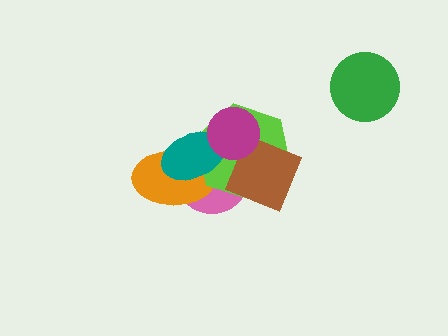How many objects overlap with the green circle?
0 objects overlap with the green circle.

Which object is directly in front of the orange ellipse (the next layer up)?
The lime hexagon is directly in front of the orange ellipse.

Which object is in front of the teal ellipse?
The magenta circle is in front of the teal ellipse.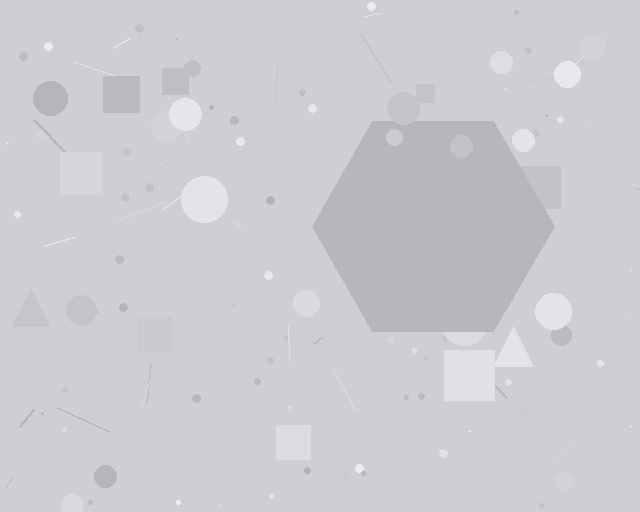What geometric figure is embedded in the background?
A hexagon is embedded in the background.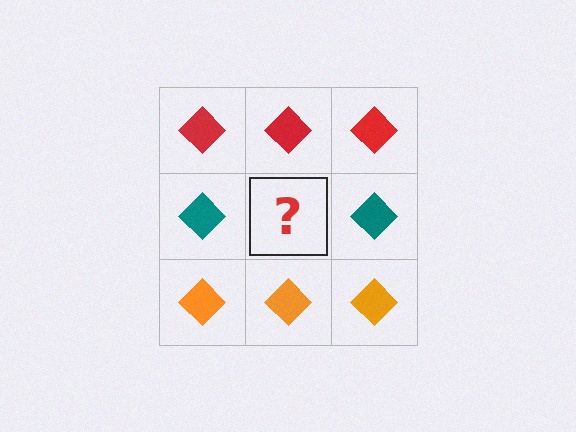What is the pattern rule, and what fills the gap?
The rule is that each row has a consistent color. The gap should be filled with a teal diamond.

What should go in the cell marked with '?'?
The missing cell should contain a teal diamond.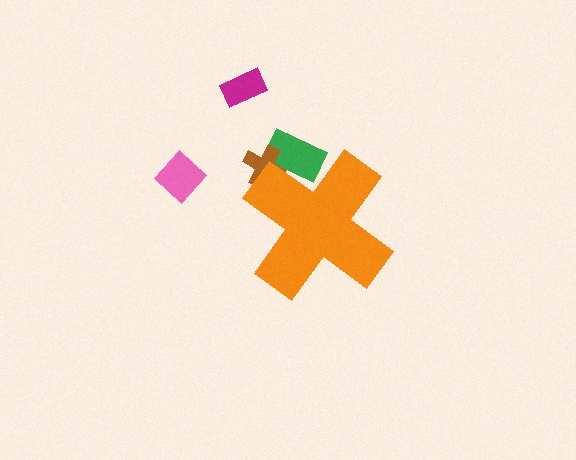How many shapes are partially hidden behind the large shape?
2 shapes are partially hidden.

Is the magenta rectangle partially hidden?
No, the magenta rectangle is fully visible.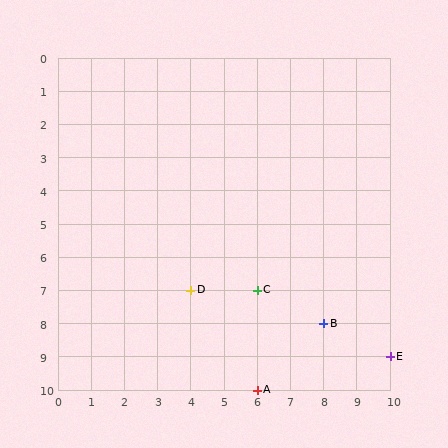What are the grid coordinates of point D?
Point D is at grid coordinates (4, 7).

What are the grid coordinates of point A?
Point A is at grid coordinates (6, 10).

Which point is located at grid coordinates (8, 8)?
Point B is at (8, 8).